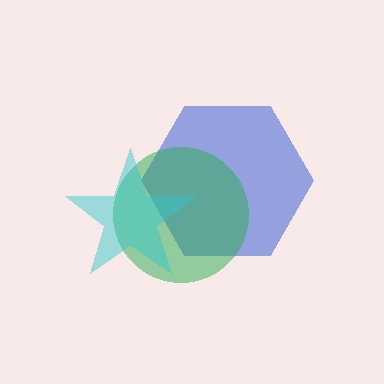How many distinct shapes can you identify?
There are 3 distinct shapes: a blue hexagon, a green circle, a cyan star.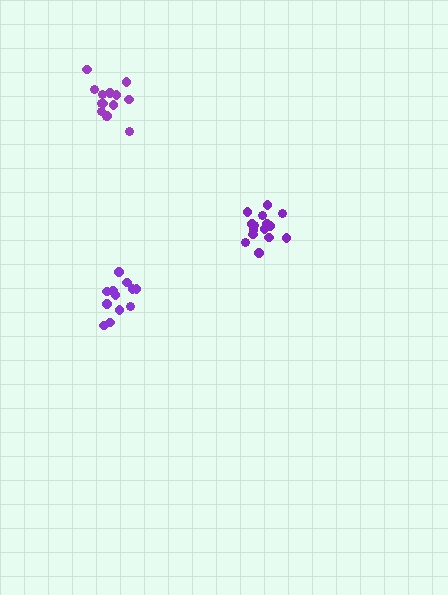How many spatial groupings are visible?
There are 3 spatial groupings.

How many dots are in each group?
Group 1: 12 dots, Group 2: 14 dots, Group 3: 15 dots (41 total).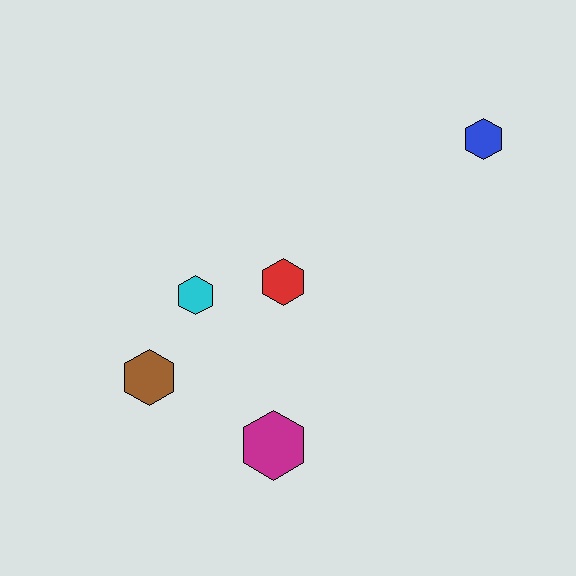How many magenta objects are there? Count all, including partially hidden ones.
There is 1 magenta object.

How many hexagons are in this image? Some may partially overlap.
There are 5 hexagons.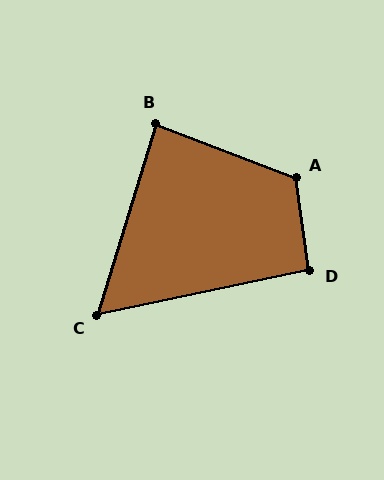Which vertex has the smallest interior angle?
C, at approximately 61 degrees.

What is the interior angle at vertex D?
Approximately 94 degrees (approximately right).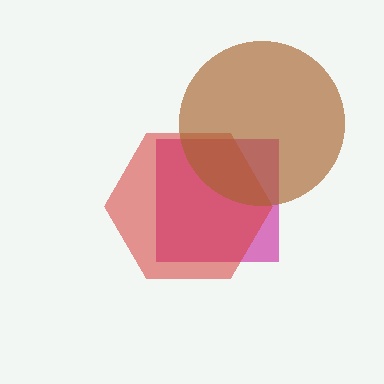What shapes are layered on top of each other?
The layered shapes are: a magenta square, a red hexagon, a brown circle.